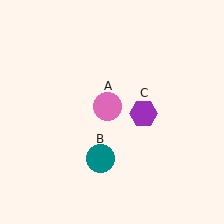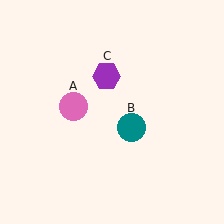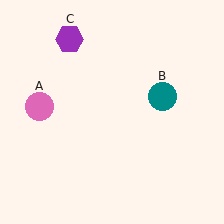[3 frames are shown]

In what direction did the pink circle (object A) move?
The pink circle (object A) moved left.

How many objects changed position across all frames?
3 objects changed position: pink circle (object A), teal circle (object B), purple hexagon (object C).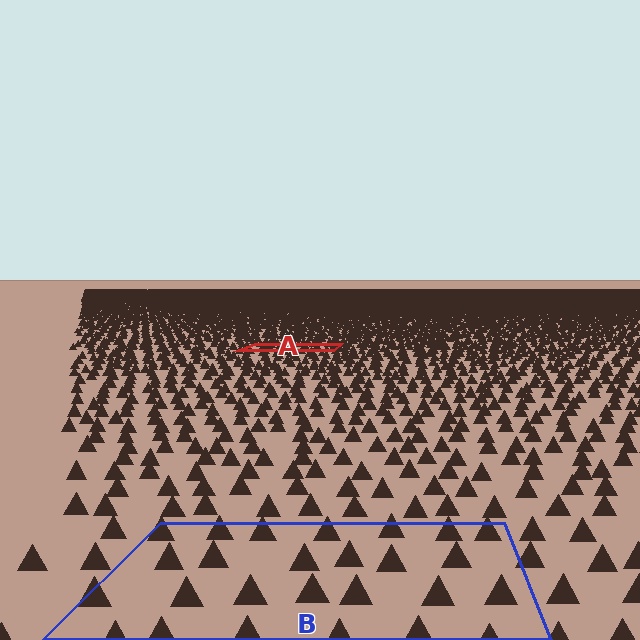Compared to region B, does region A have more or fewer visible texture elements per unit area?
Region A has more texture elements per unit area — they are packed more densely because it is farther away.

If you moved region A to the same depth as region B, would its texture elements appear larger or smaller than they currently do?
They would appear larger. At a closer depth, the same texture elements are projected at a bigger on-screen size.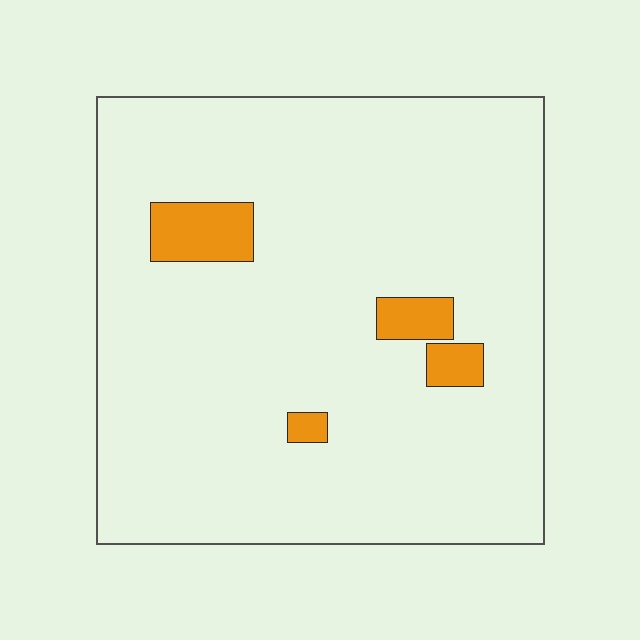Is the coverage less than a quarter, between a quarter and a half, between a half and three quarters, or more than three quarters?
Less than a quarter.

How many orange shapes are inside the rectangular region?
4.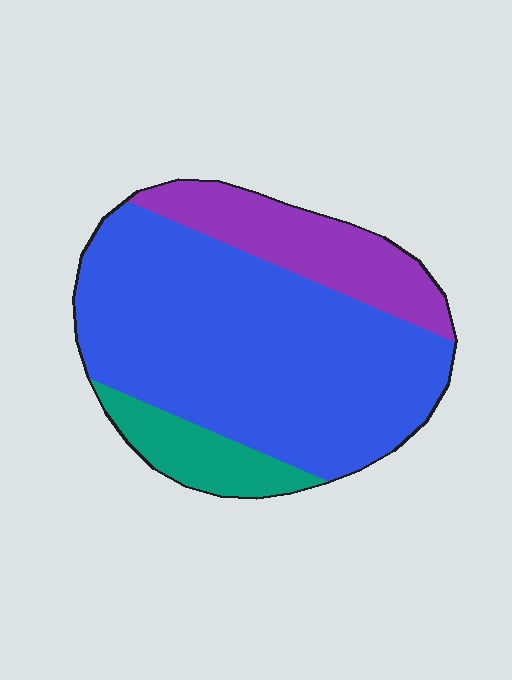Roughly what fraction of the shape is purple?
Purple covers around 20% of the shape.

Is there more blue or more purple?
Blue.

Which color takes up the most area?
Blue, at roughly 70%.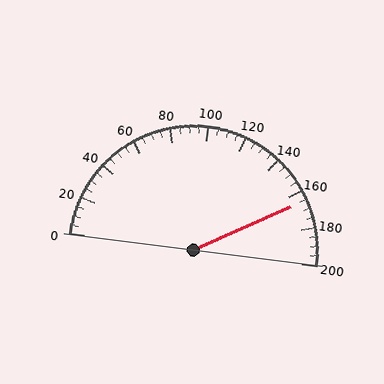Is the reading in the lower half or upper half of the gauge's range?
The reading is in the upper half of the range (0 to 200).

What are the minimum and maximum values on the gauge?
The gauge ranges from 0 to 200.